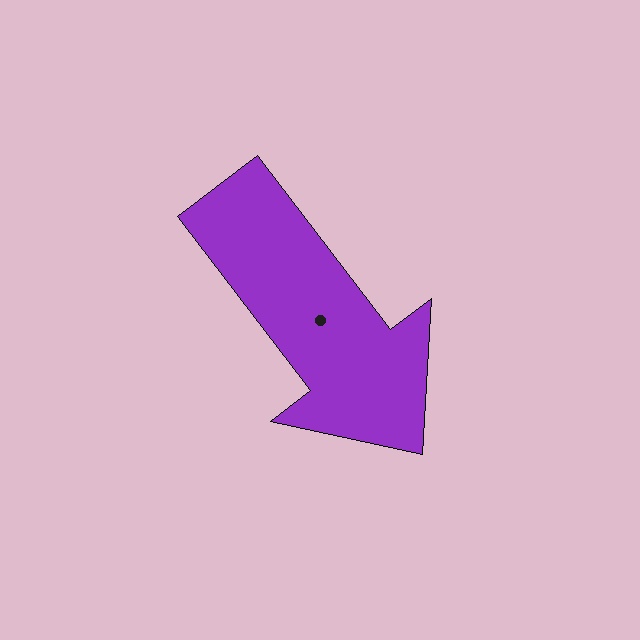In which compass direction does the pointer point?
Southeast.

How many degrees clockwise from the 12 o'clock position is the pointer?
Approximately 143 degrees.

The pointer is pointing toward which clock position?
Roughly 5 o'clock.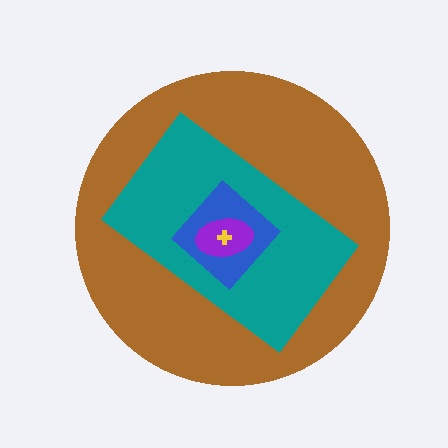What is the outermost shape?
The brown circle.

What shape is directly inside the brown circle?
The teal rectangle.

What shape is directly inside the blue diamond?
The purple ellipse.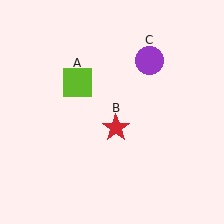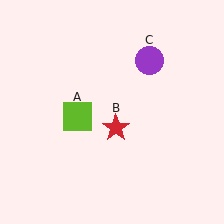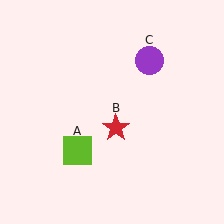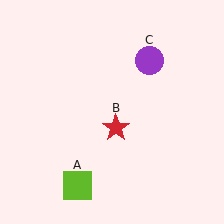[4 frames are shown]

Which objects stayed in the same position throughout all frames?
Red star (object B) and purple circle (object C) remained stationary.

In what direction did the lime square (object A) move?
The lime square (object A) moved down.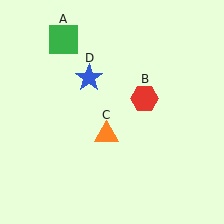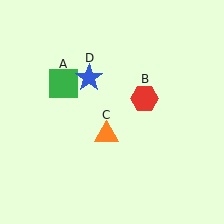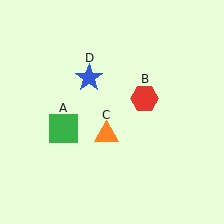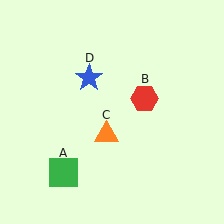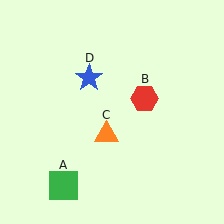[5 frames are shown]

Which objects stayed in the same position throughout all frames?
Red hexagon (object B) and orange triangle (object C) and blue star (object D) remained stationary.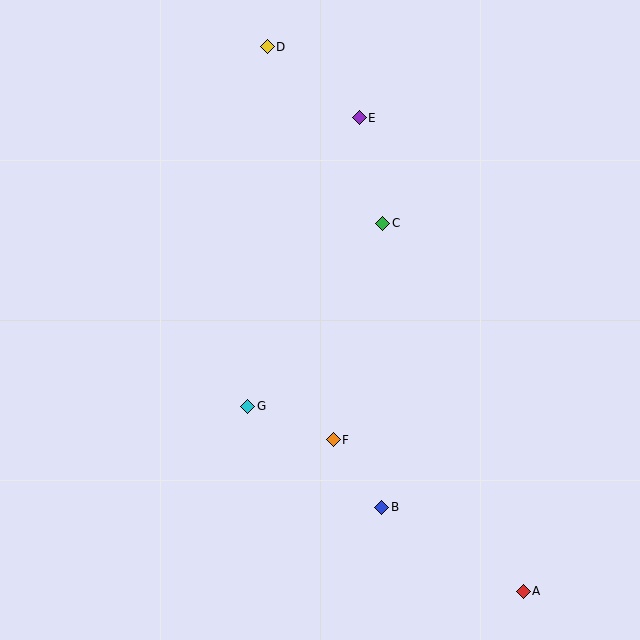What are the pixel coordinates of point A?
Point A is at (523, 591).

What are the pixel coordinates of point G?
Point G is at (248, 406).